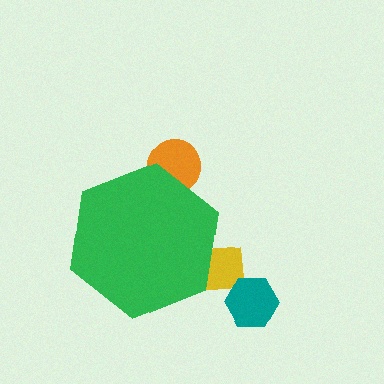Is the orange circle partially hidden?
Yes, the orange circle is partially hidden behind the green hexagon.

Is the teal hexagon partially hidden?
No, the teal hexagon is fully visible.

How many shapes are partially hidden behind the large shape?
2 shapes are partially hidden.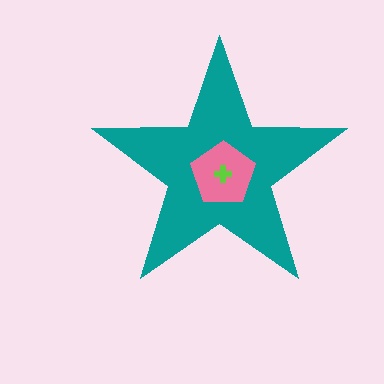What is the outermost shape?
The teal star.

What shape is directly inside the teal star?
The pink pentagon.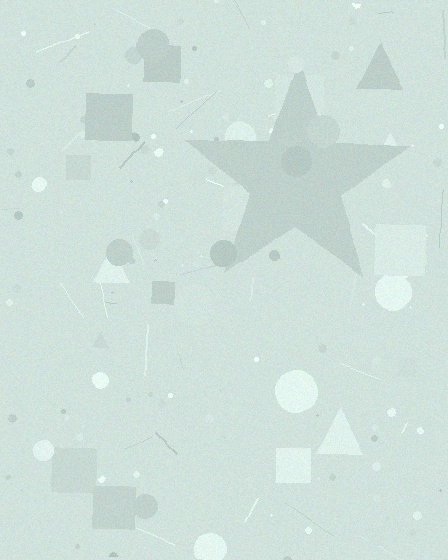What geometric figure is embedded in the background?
A star is embedded in the background.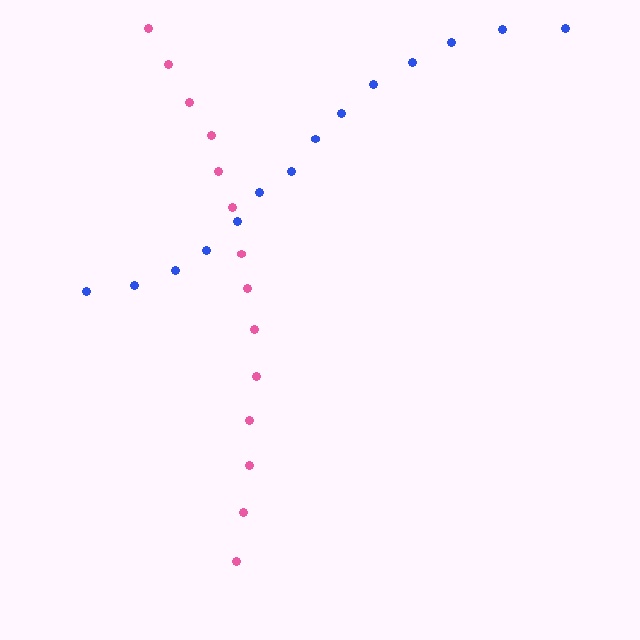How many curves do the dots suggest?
There are 2 distinct paths.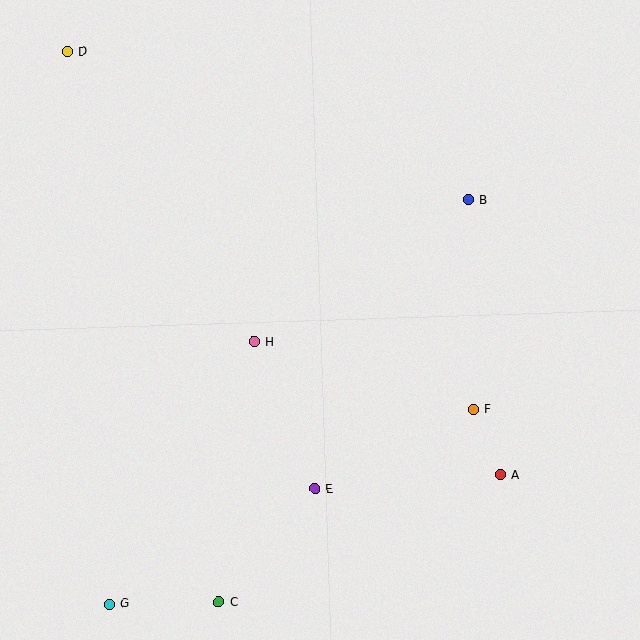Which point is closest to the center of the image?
Point H at (254, 342) is closest to the center.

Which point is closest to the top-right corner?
Point B is closest to the top-right corner.